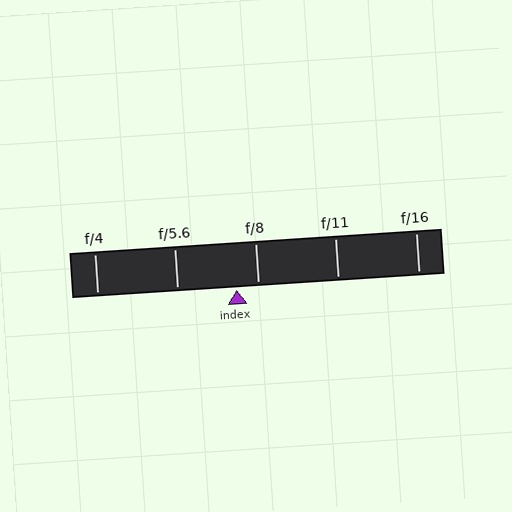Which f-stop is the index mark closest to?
The index mark is closest to f/8.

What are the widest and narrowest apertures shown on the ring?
The widest aperture shown is f/4 and the narrowest is f/16.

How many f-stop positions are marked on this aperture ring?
There are 5 f-stop positions marked.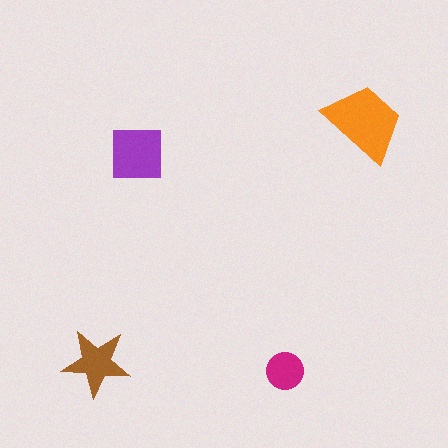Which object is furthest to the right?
The orange trapezoid is rightmost.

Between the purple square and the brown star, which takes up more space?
The purple square.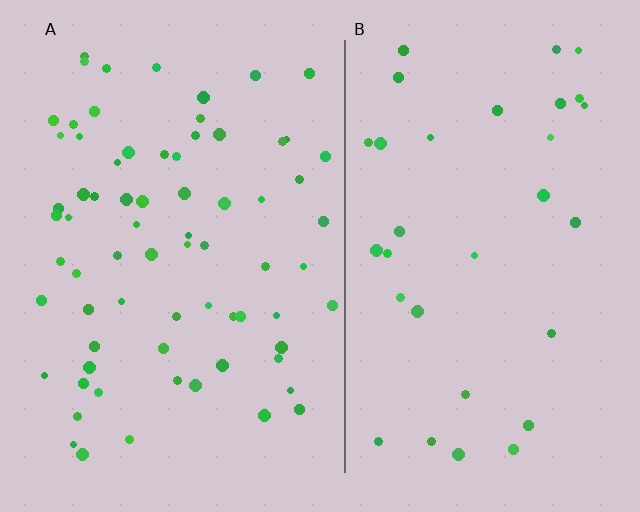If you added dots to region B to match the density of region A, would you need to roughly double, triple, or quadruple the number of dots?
Approximately double.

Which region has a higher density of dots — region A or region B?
A (the left).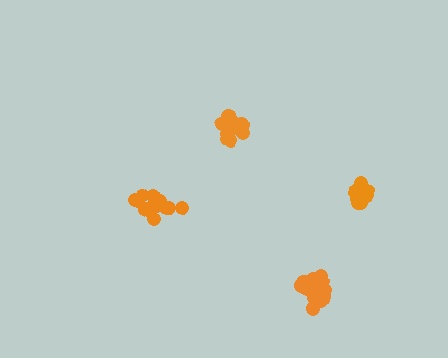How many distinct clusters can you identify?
There are 4 distinct clusters.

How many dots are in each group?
Group 1: 16 dots, Group 2: 11 dots, Group 3: 17 dots, Group 4: 12 dots (56 total).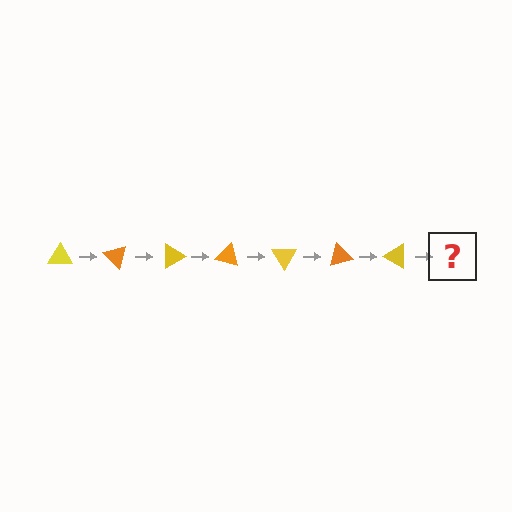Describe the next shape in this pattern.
It should be an orange triangle, rotated 315 degrees from the start.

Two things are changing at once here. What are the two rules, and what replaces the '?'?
The two rules are that it rotates 45 degrees each step and the color cycles through yellow and orange. The '?' should be an orange triangle, rotated 315 degrees from the start.